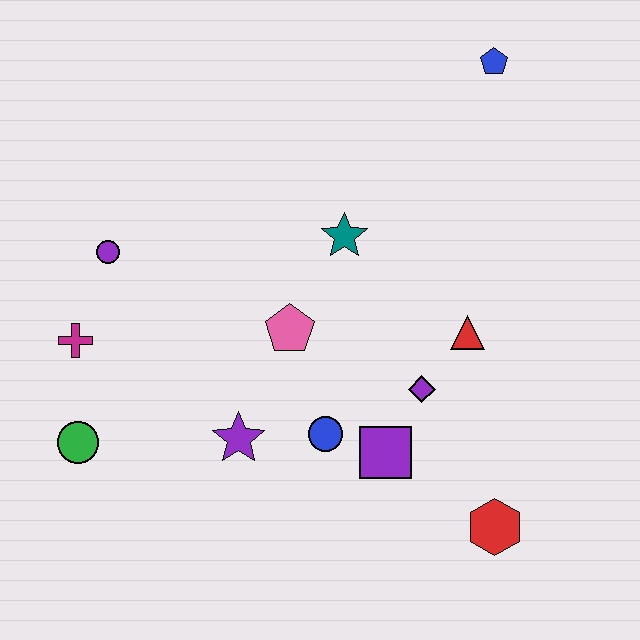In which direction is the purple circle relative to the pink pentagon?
The purple circle is to the left of the pink pentagon.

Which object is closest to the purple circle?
The magenta cross is closest to the purple circle.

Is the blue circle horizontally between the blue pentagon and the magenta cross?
Yes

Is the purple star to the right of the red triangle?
No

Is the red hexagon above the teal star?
No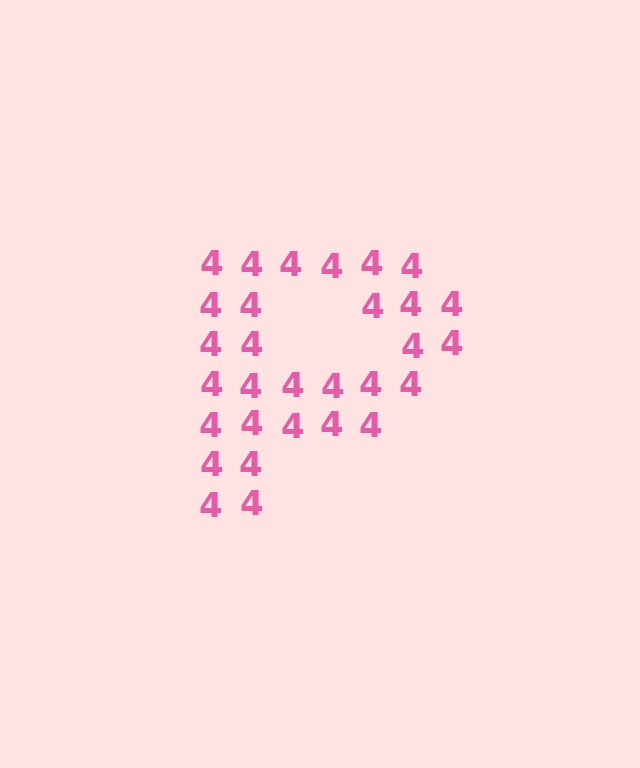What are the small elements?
The small elements are digit 4's.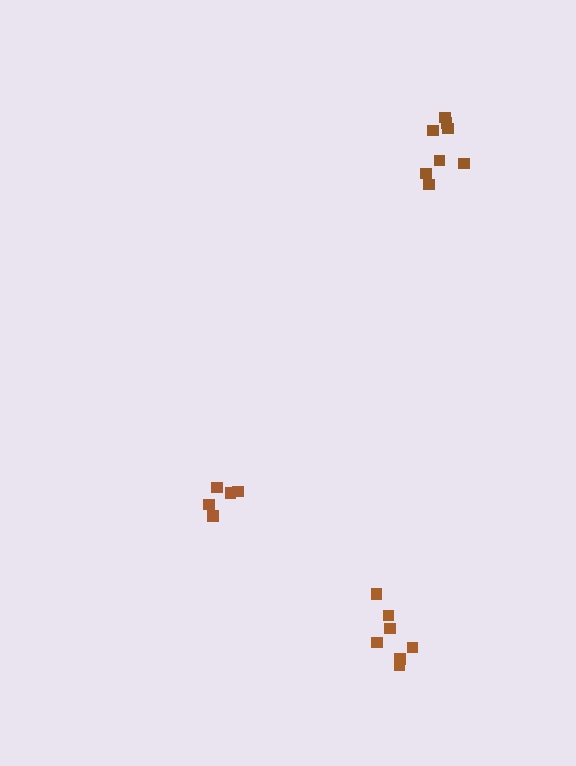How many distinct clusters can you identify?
There are 3 distinct clusters.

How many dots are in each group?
Group 1: 8 dots, Group 2: 5 dots, Group 3: 7 dots (20 total).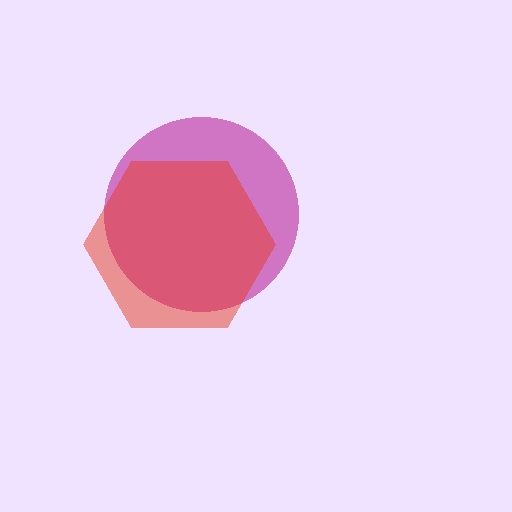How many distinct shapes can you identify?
There are 2 distinct shapes: a magenta circle, a red hexagon.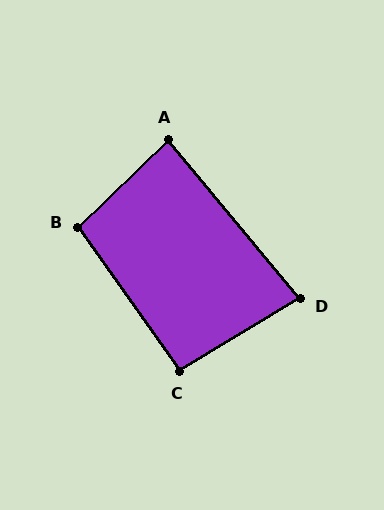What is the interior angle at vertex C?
Approximately 94 degrees (approximately right).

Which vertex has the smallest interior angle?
D, at approximately 81 degrees.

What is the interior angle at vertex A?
Approximately 86 degrees (approximately right).